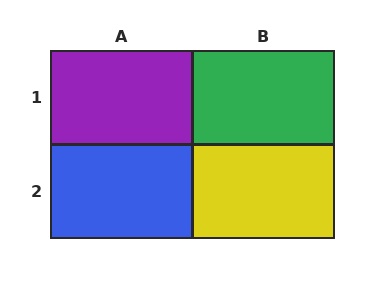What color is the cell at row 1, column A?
Purple.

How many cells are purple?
1 cell is purple.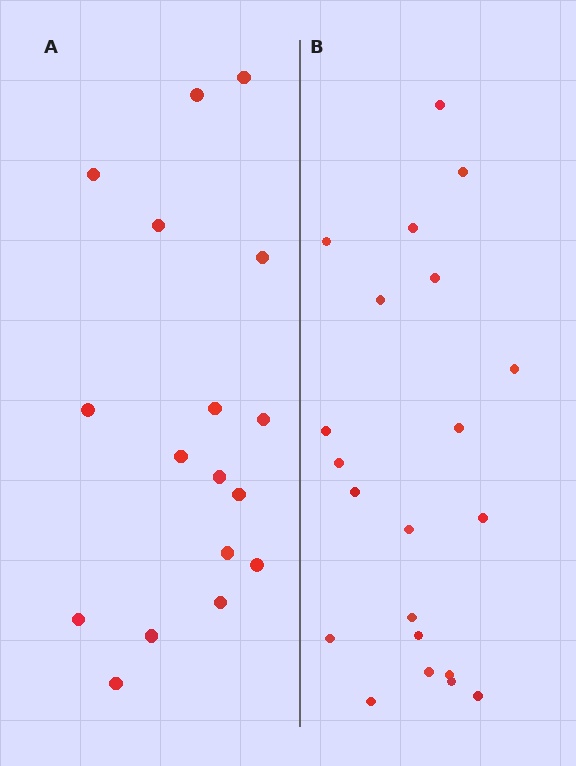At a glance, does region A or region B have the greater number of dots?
Region B (the right region) has more dots.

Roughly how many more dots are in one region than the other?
Region B has about 4 more dots than region A.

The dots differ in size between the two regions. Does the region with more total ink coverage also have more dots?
No. Region A has more total ink coverage because its dots are larger, but region B actually contains more individual dots. Total area can be misleading — the number of items is what matters here.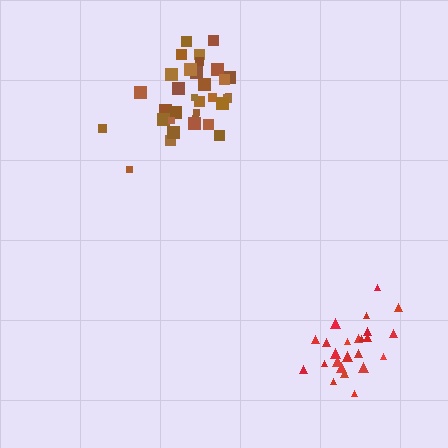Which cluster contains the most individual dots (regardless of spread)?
Brown (34).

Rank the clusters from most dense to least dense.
brown, red.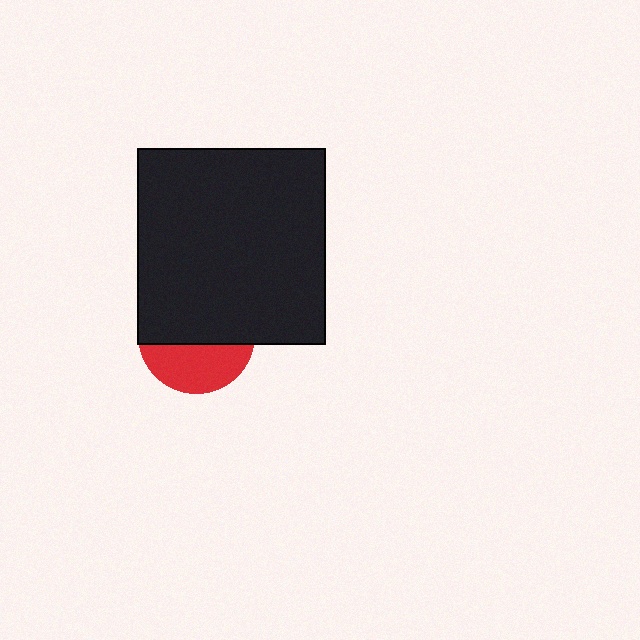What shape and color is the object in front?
The object in front is a black rectangle.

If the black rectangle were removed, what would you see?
You would see the complete red circle.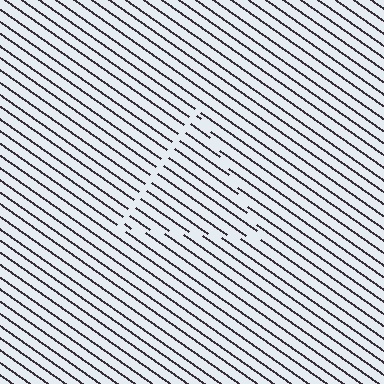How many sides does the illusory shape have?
3 sides — the line-ends trace a triangle.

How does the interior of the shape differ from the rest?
The interior of the shape contains the same grating, shifted by half a period — the contour is defined by the phase discontinuity where line-ends from the inner and outer gratings abut.